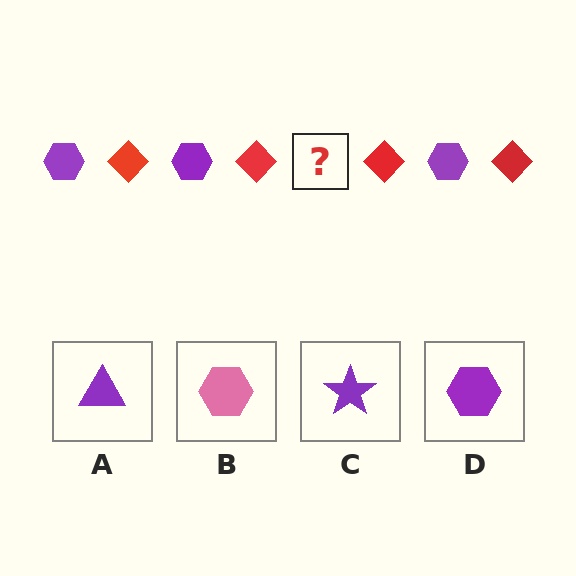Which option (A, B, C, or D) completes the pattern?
D.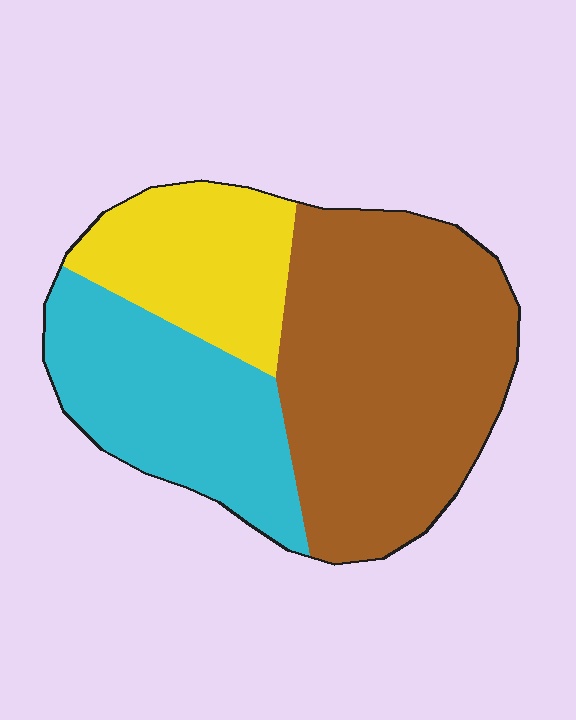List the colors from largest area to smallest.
From largest to smallest: brown, cyan, yellow.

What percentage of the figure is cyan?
Cyan covers about 30% of the figure.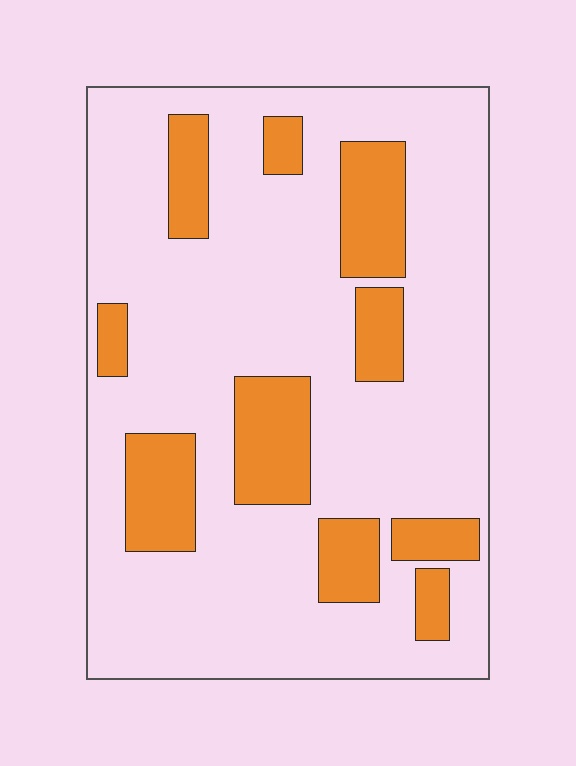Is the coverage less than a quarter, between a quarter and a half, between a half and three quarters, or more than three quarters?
Less than a quarter.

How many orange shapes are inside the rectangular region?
10.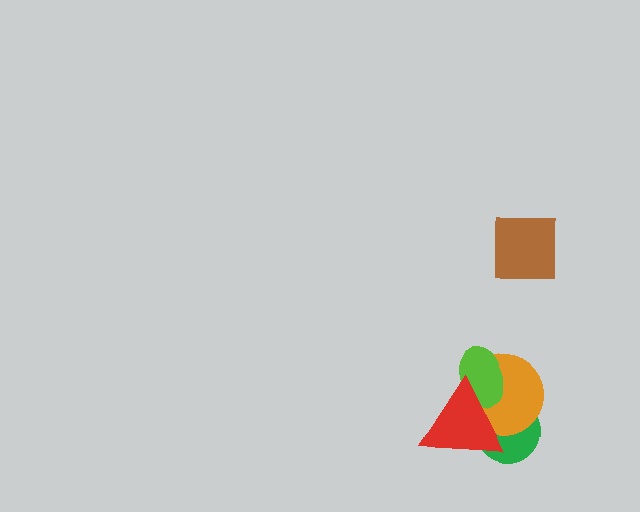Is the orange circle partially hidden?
Yes, it is partially covered by another shape.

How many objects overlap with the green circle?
2 objects overlap with the green circle.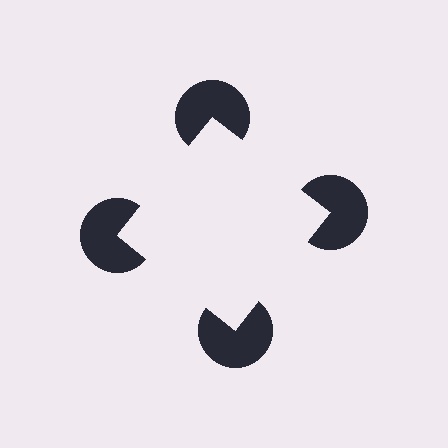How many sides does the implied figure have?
4 sides.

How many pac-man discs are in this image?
There are 4 — one at each vertex of the illusory square.